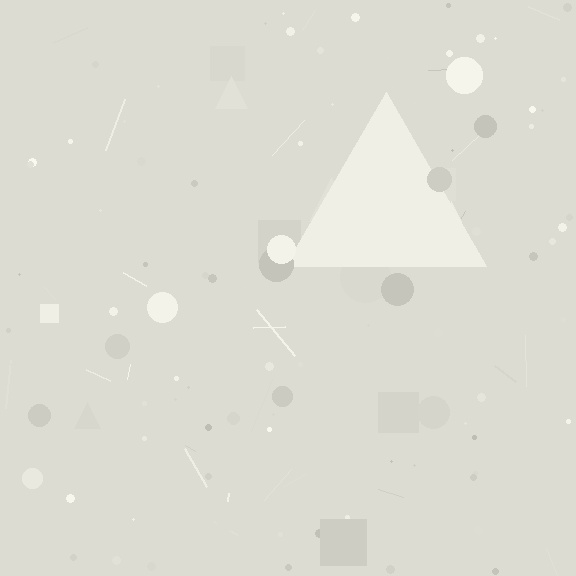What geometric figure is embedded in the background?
A triangle is embedded in the background.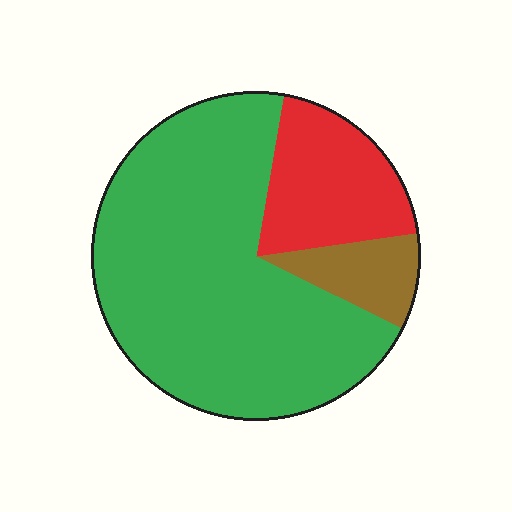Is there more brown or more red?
Red.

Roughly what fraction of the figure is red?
Red covers 20% of the figure.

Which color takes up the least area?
Brown, at roughly 10%.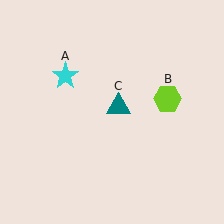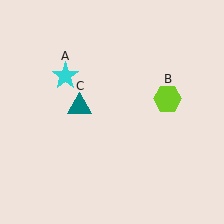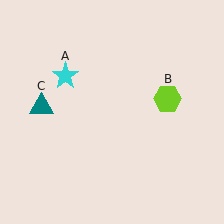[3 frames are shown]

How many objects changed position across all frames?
1 object changed position: teal triangle (object C).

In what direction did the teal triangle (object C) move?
The teal triangle (object C) moved left.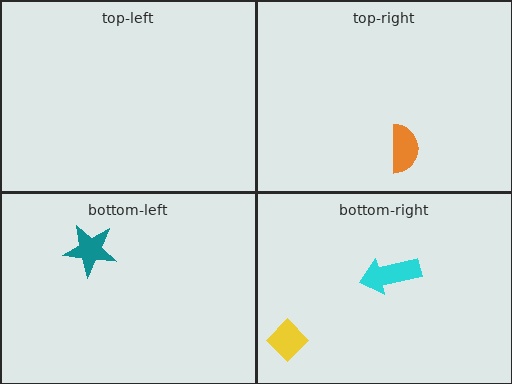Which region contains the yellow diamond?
The bottom-right region.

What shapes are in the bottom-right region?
The yellow diamond, the cyan arrow.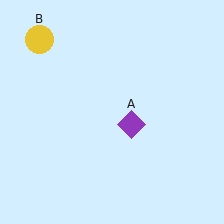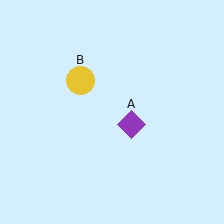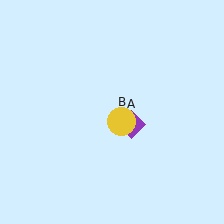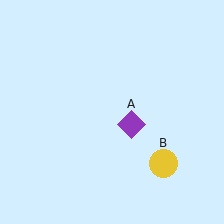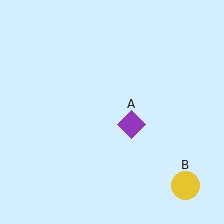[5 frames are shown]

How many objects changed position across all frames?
1 object changed position: yellow circle (object B).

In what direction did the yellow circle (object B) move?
The yellow circle (object B) moved down and to the right.